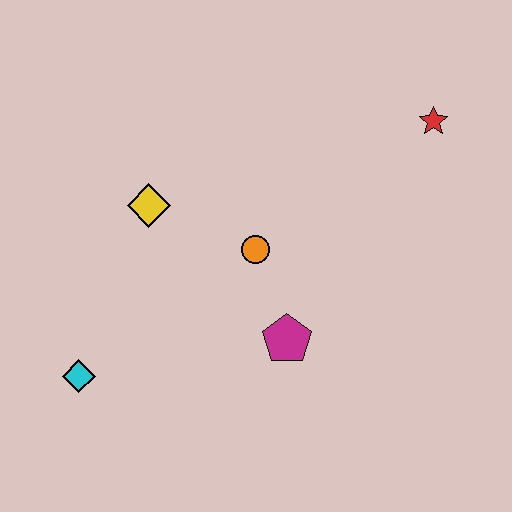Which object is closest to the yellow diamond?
The orange circle is closest to the yellow diamond.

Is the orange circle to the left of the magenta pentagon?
Yes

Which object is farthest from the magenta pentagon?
The red star is farthest from the magenta pentagon.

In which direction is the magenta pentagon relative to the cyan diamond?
The magenta pentagon is to the right of the cyan diamond.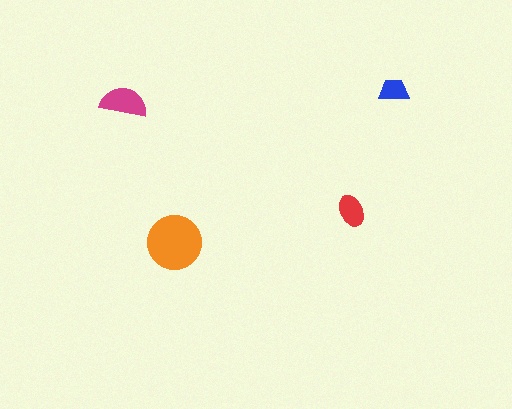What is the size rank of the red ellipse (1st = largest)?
3rd.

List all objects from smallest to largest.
The blue trapezoid, the red ellipse, the magenta semicircle, the orange circle.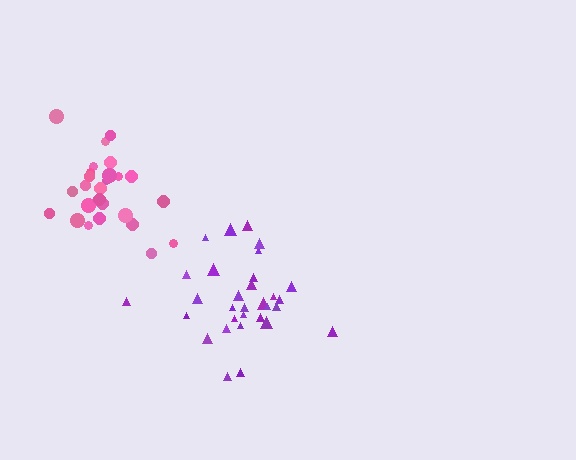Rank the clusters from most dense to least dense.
pink, purple.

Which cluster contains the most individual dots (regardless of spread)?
Purple (31).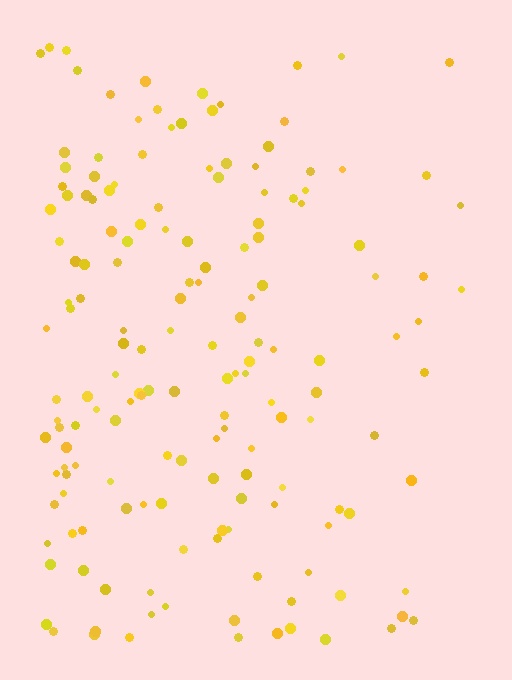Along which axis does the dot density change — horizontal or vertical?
Horizontal.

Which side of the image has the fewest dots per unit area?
The right.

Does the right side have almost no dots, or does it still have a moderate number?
Still a moderate number, just noticeably fewer than the left.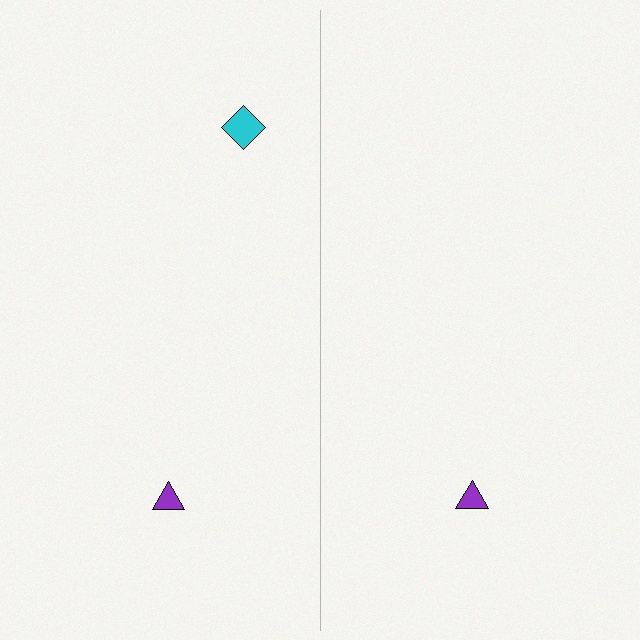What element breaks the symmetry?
A cyan diamond is missing from the right side.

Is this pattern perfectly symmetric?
No, the pattern is not perfectly symmetric. A cyan diamond is missing from the right side.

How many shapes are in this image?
There are 3 shapes in this image.